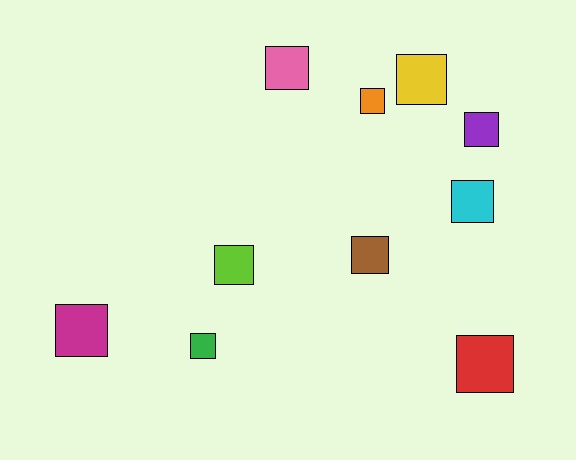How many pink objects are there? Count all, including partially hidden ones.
There is 1 pink object.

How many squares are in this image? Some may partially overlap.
There are 10 squares.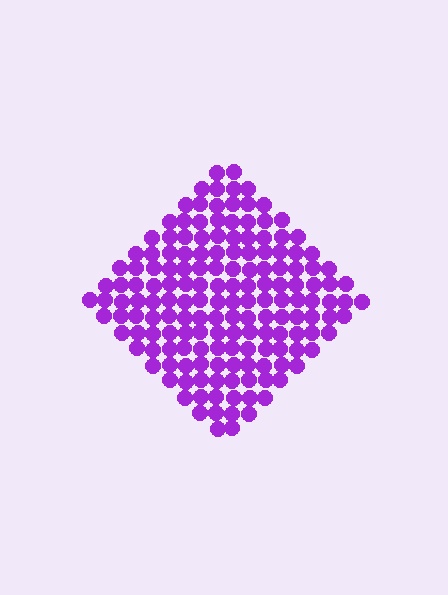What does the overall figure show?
The overall figure shows a diamond.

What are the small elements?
The small elements are circles.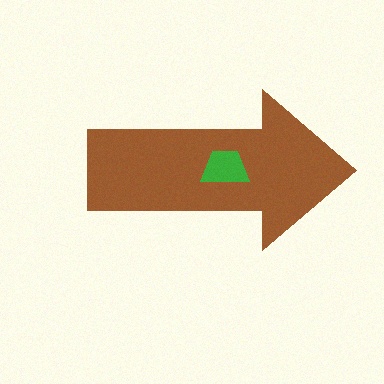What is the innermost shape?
The green trapezoid.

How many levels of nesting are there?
2.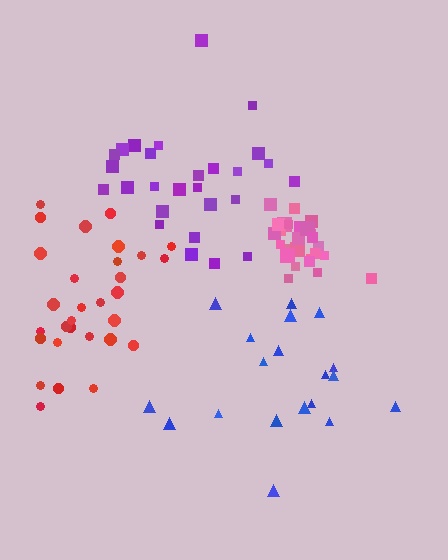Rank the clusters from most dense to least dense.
pink, red, purple, blue.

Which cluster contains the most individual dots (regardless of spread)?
Red (30).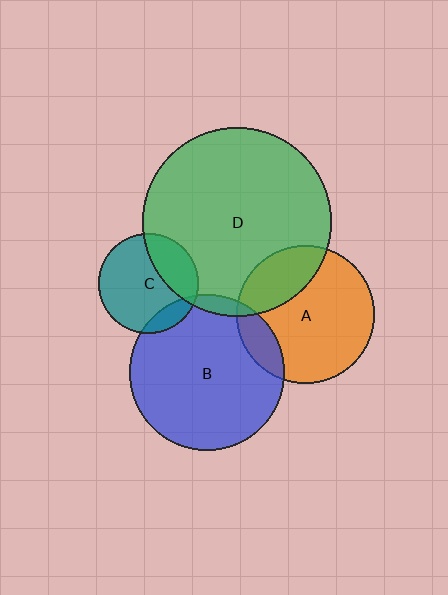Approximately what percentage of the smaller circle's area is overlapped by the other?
Approximately 5%.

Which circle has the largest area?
Circle D (green).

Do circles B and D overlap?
Yes.